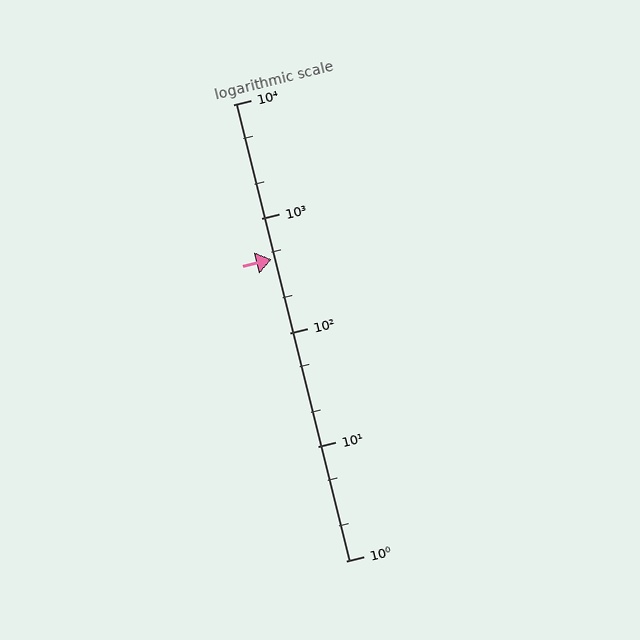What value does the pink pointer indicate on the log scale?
The pointer indicates approximately 440.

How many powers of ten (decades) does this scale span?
The scale spans 4 decades, from 1 to 10000.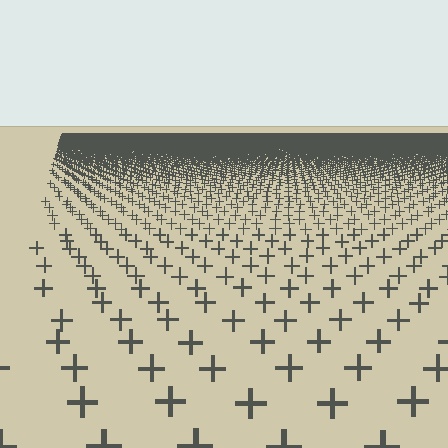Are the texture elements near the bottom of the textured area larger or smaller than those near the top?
Larger. Near the bottom, elements are closer to the viewer and appear at a bigger on-screen size.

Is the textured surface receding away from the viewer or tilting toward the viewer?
The surface is receding away from the viewer. Texture elements get smaller and denser toward the top.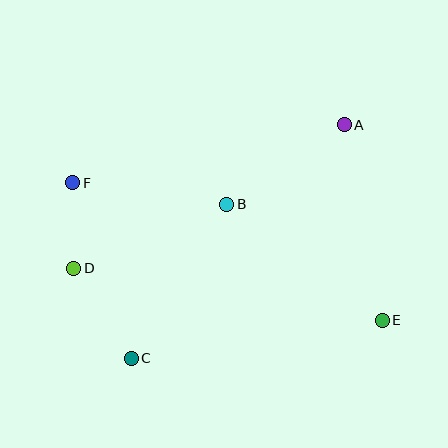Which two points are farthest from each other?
Points E and F are farthest from each other.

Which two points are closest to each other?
Points D and F are closest to each other.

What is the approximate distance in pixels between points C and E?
The distance between C and E is approximately 254 pixels.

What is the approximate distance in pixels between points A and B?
The distance between A and B is approximately 142 pixels.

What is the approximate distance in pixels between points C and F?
The distance between C and F is approximately 185 pixels.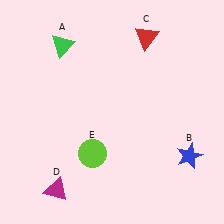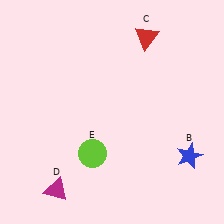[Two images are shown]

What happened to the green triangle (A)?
The green triangle (A) was removed in Image 2. It was in the top-left area of Image 1.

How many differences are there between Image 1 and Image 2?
There is 1 difference between the two images.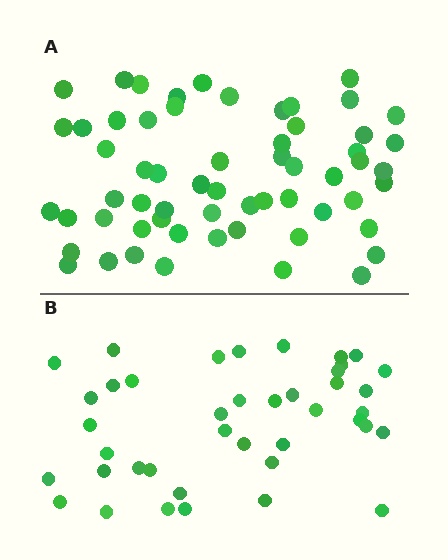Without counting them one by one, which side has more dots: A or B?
Region A (the top region) has more dots.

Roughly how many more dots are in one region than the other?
Region A has approximately 20 more dots than region B.